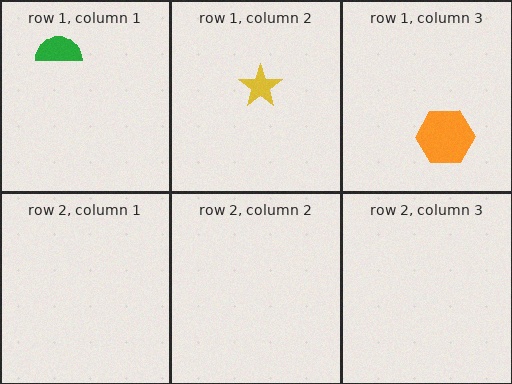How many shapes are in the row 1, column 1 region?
1.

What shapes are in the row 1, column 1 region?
The green semicircle.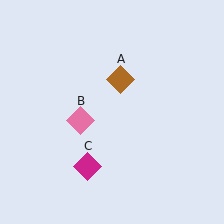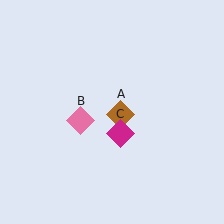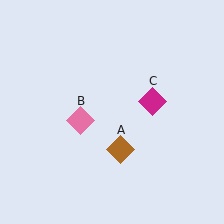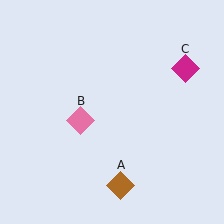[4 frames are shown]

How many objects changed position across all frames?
2 objects changed position: brown diamond (object A), magenta diamond (object C).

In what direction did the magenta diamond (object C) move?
The magenta diamond (object C) moved up and to the right.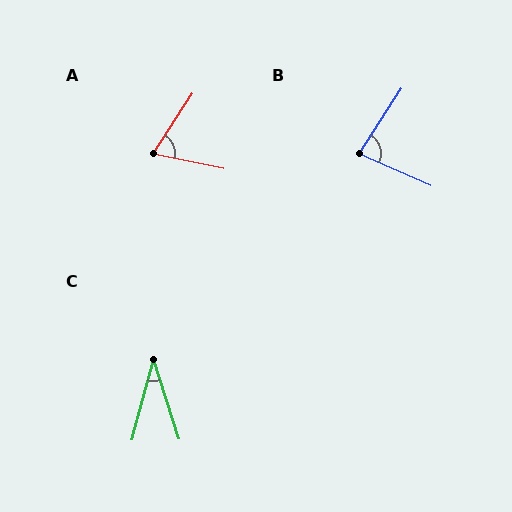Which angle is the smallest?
C, at approximately 32 degrees.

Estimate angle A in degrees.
Approximately 68 degrees.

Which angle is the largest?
B, at approximately 81 degrees.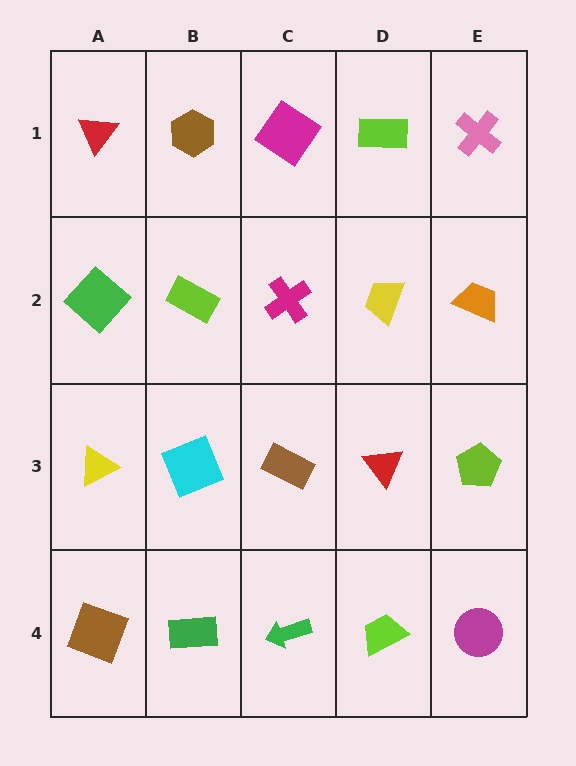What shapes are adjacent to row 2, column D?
A lime rectangle (row 1, column D), a red triangle (row 3, column D), a magenta cross (row 2, column C), an orange trapezoid (row 2, column E).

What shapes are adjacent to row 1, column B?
A lime rectangle (row 2, column B), a red triangle (row 1, column A), a magenta diamond (row 1, column C).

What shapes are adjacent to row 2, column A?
A red triangle (row 1, column A), a yellow triangle (row 3, column A), a lime rectangle (row 2, column B).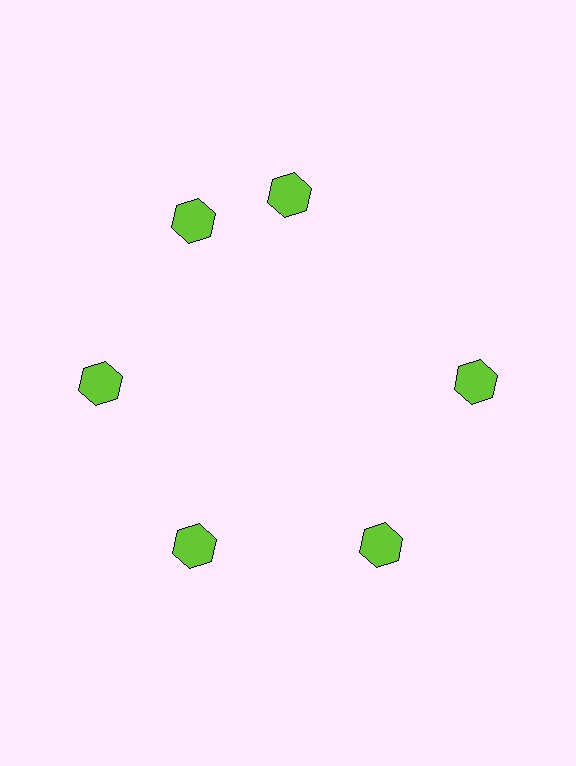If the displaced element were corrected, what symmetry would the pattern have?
It would have 6-fold rotational symmetry — the pattern would map onto itself every 60 degrees.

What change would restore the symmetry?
The symmetry would be restored by rotating it back into even spacing with its neighbors so that all 6 hexagons sit at equal angles and equal distance from the center.